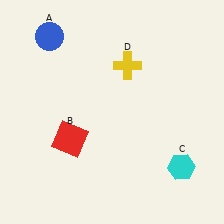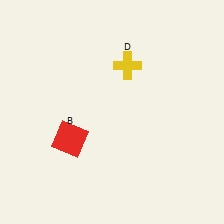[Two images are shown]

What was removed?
The cyan hexagon (C), the blue circle (A) were removed in Image 2.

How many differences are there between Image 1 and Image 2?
There are 2 differences between the two images.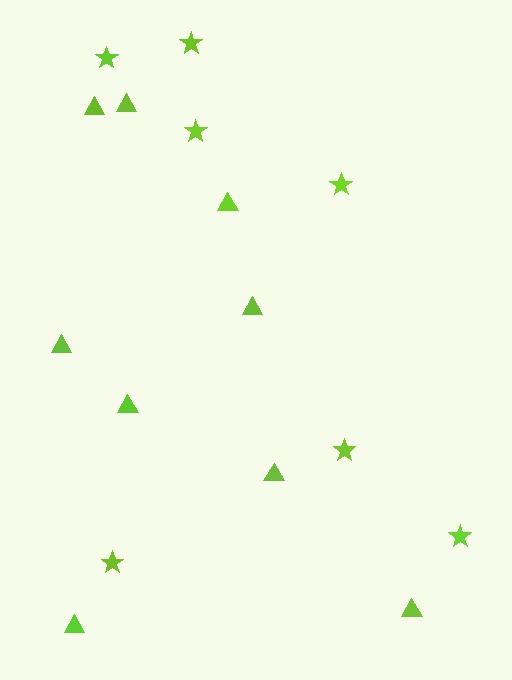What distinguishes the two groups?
There are 2 groups: one group of triangles (9) and one group of stars (7).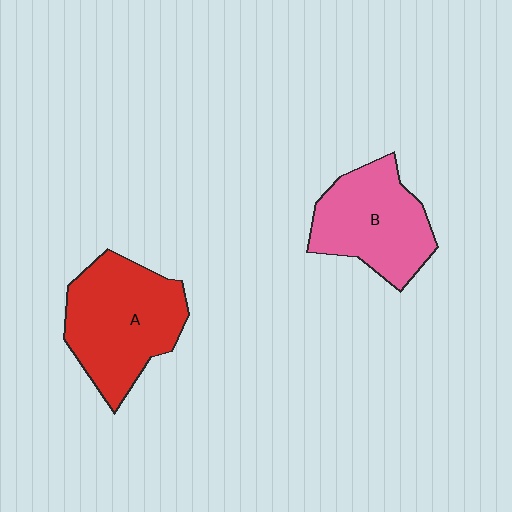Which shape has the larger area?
Shape A (red).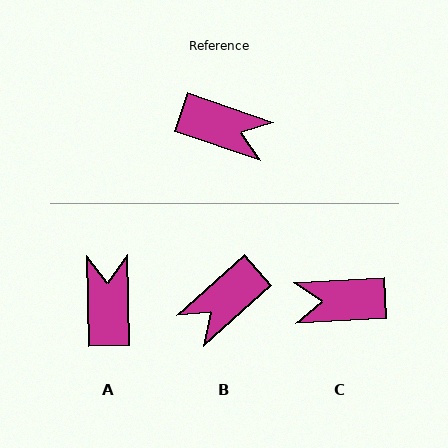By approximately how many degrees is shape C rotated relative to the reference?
Approximately 158 degrees clockwise.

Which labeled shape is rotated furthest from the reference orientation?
C, about 158 degrees away.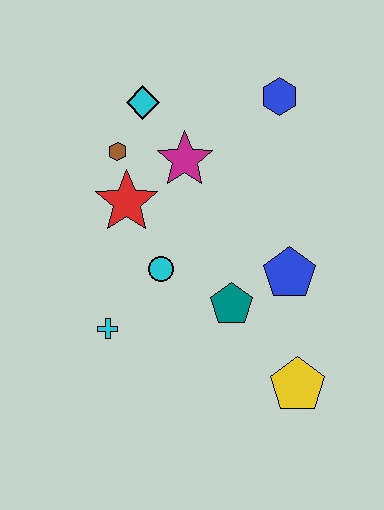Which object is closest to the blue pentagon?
The teal pentagon is closest to the blue pentagon.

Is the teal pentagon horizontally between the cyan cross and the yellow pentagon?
Yes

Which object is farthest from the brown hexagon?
The yellow pentagon is farthest from the brown hexagon.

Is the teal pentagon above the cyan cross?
Yes